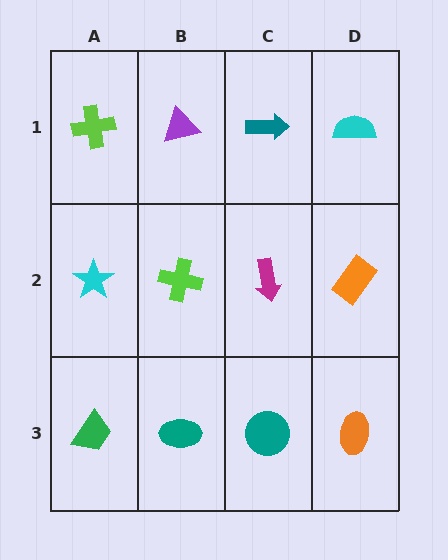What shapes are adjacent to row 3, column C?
A magenta arrow (row 2, column C), a teal ellipse (row 3, column B), an orange ellipse (row 3, column D).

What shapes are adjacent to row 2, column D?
A cyan semicircle (row 1, column D), an orange ellipse (row 3, column D), a magenta arrow (row 2, column C).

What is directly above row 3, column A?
A cyan star.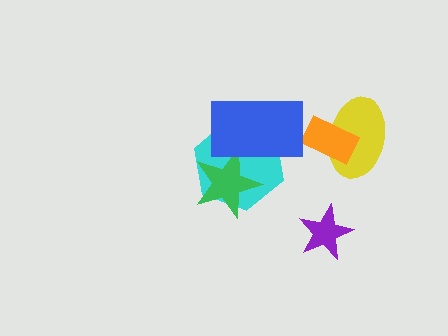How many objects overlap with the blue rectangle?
2 objects overlap with the blue rectangle.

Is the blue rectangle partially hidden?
No, no other shape covers it.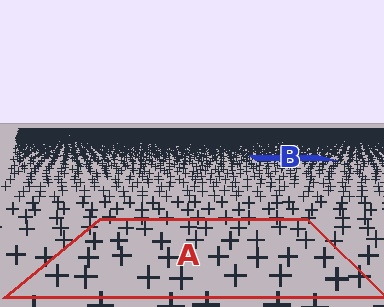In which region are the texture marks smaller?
The texture marks are smaller in region B, because it is farther away.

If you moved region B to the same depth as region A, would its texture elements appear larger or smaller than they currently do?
They would appear larger. At a closer depth, the same texture elements are projected at a bigger on-screen size.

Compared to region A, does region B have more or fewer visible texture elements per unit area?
Region B has more texture elements per unit area — they are packed more densely because it is farther away.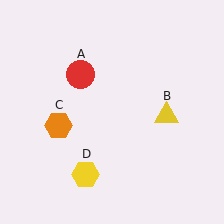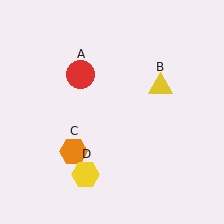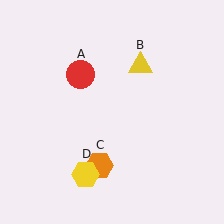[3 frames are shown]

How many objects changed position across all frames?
2 objects changed position: yellow triangle (object B), orange hexagon (object C).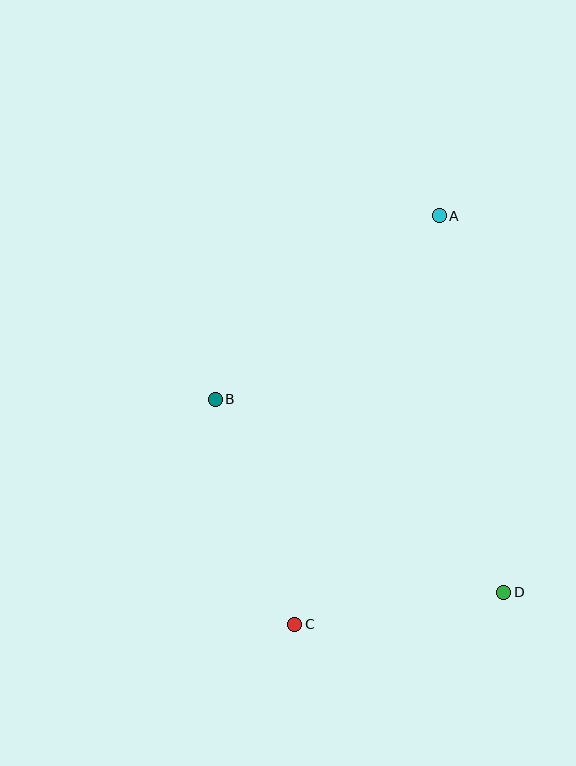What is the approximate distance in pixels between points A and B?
The distance between A and B is approximately 290 pixels.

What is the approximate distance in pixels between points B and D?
The distance between B and D is approximately 347 pixels.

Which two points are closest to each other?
Points C and D are closest to each other.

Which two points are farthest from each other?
Points A and C are farthest from each other.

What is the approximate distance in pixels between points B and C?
The distance between B and C is approximately 239 pixels.